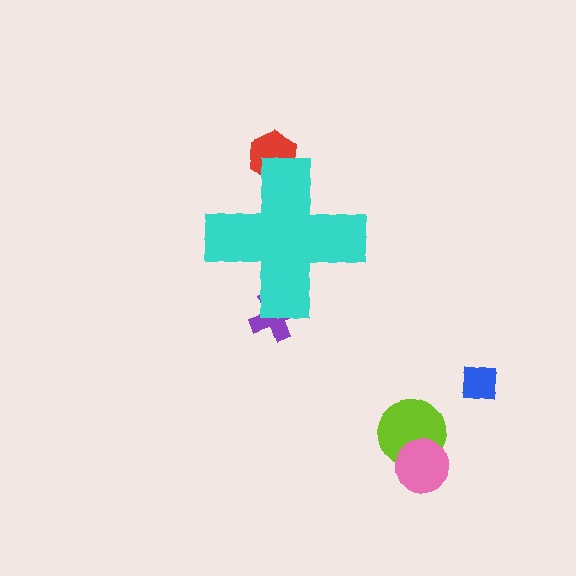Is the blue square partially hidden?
No, the blue square is fully visible.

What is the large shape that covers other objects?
A cyan cross.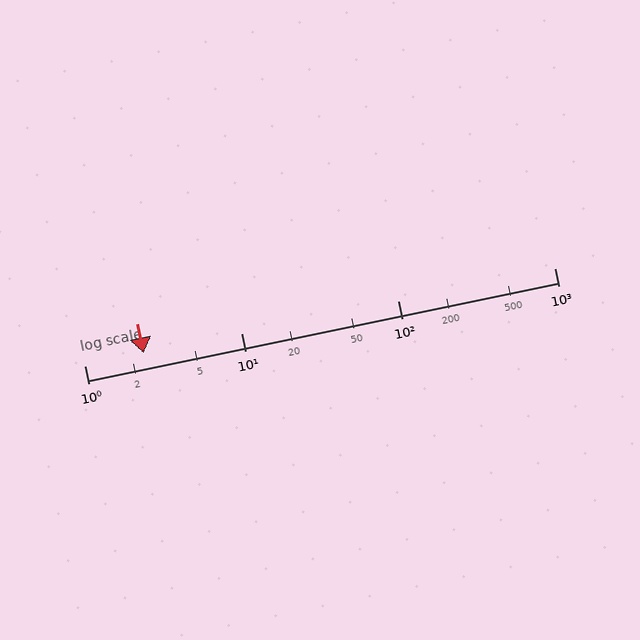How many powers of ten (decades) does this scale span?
The scale spans 3 decades, from 1 to 1000.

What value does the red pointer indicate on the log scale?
The pointer indicates approximately 2.4.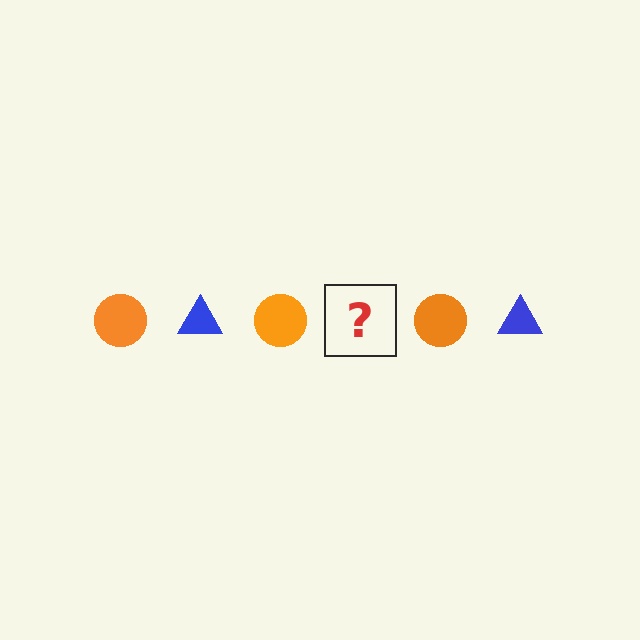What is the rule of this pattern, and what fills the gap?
The rule is that the pattern alternates between orange circle and blue triangle. The gap should be filled with a blue triangle.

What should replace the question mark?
The question mark should be replaced with a blue triangle.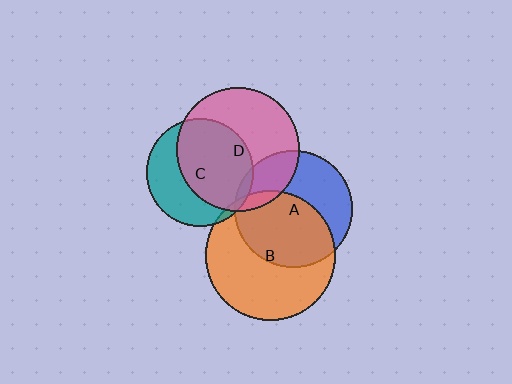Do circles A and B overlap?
Yes.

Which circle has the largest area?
Circle B (orange).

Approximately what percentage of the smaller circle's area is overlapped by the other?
Approximately 55%.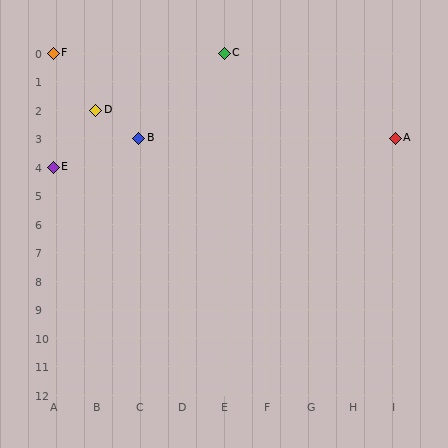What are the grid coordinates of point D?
Point D is at grid coordinates (B, 2).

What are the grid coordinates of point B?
Point B is at grid coordinates (C, 3).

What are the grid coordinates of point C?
Point C is at grid coordinates (E, 0).